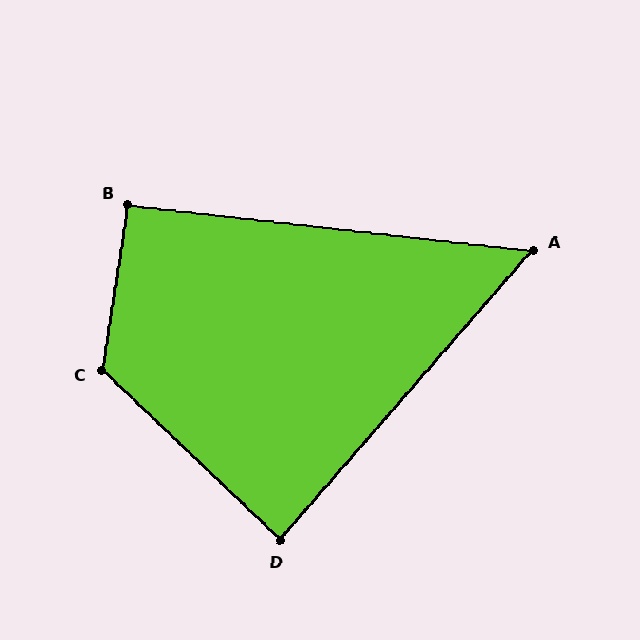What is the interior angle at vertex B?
Approximately 93 degrees (approximately right).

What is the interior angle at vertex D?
Approximately 87 degrees (approximately right).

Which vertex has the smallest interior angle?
A, at approximately 55 degrees.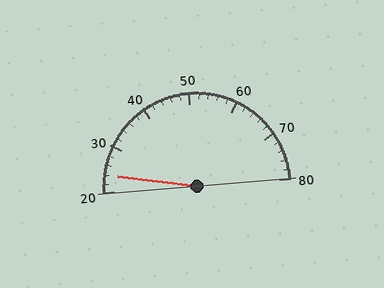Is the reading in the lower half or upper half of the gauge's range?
The reading is in the lower half of the range (20 to 80).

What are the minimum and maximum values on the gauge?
The gauge ranges from 20 to 80.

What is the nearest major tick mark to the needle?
The nearest major tick mark is 20.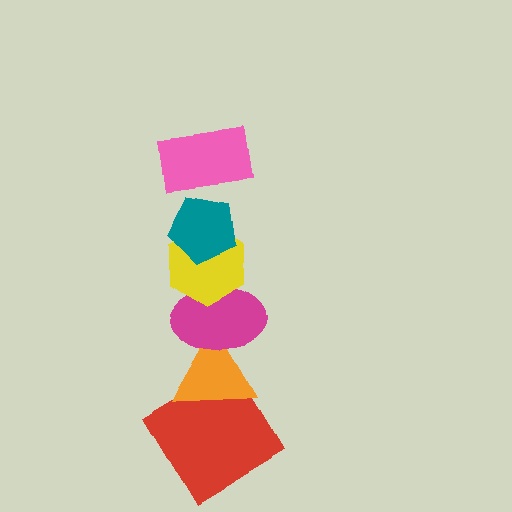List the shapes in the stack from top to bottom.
From top to bottom: the pink rectangle, the teal pentagon, the yellow hexagon, the magenta ellipse, the orange triangle, the red diamond.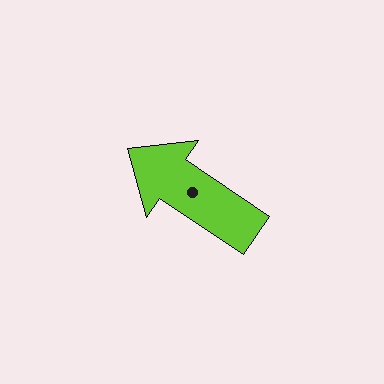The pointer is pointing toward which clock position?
Roughly 10 o'clock.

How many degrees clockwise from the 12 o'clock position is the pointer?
Approximately 304 degrees.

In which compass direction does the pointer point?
Northwest.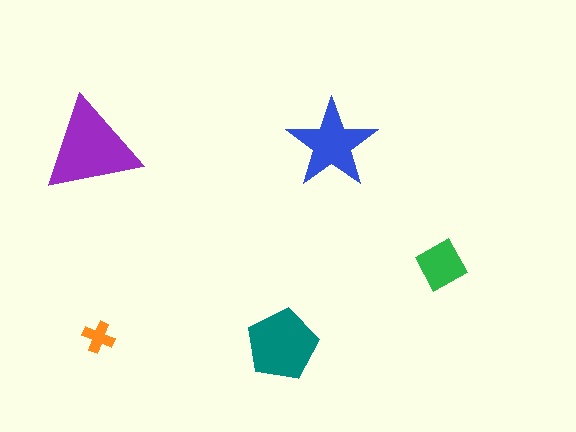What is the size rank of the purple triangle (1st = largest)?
1st.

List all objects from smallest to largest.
The orange cross, the green square, the blue star, the teal pentagon, the purple triangle.